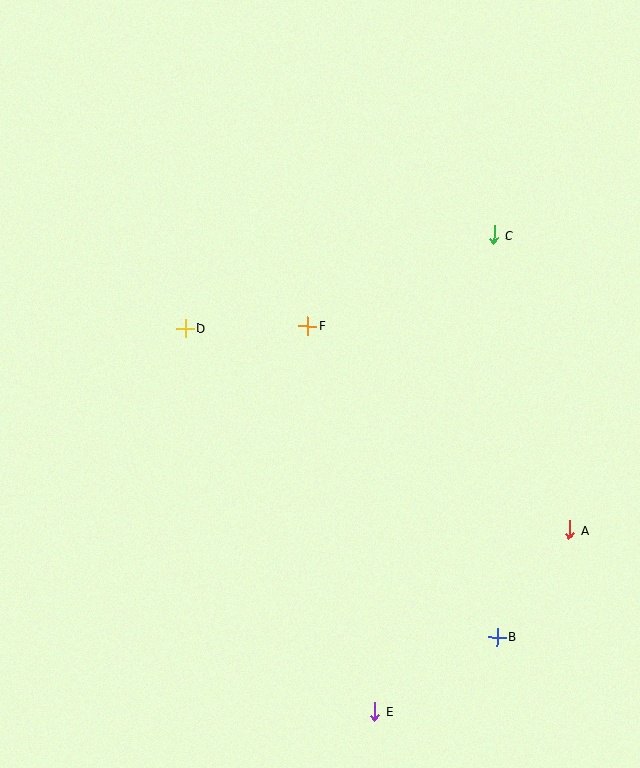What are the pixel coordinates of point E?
Point E is at (375, 711).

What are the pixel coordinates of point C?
Point C is at (494, 235).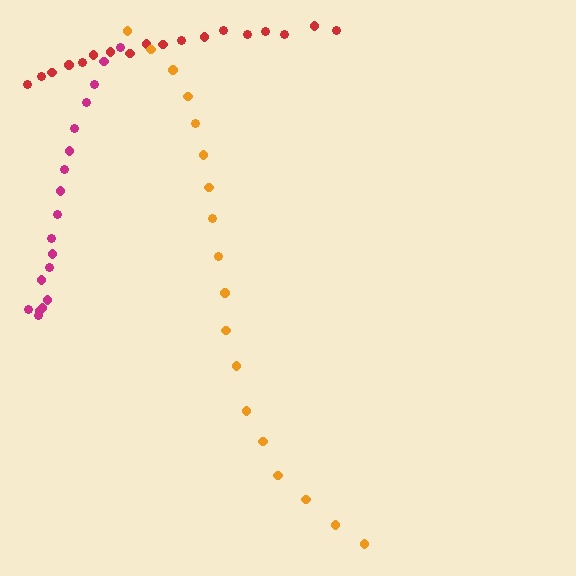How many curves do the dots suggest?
There are 3 distinct paths.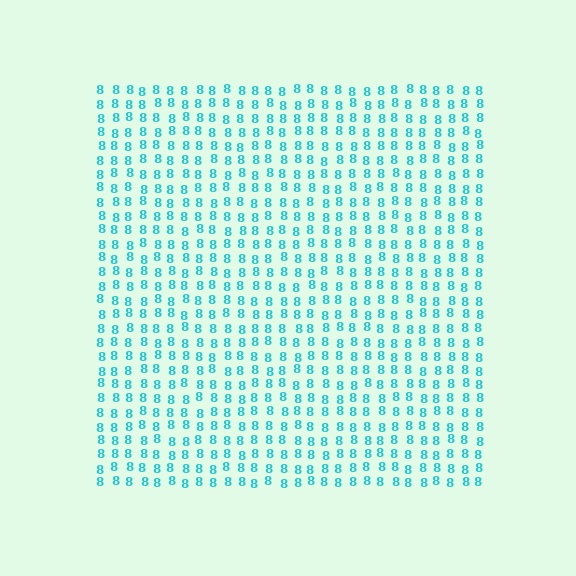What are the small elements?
The small elements are digit 8's.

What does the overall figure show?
The overall figure shows a square.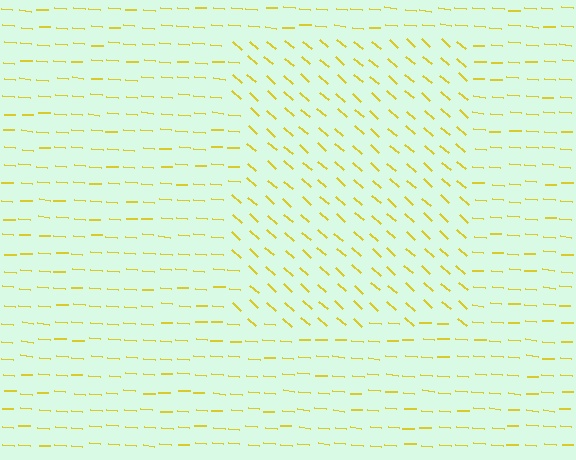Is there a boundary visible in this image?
Yes, there is a texture boundary formed by a change in line orientation.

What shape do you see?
I see a rectangle.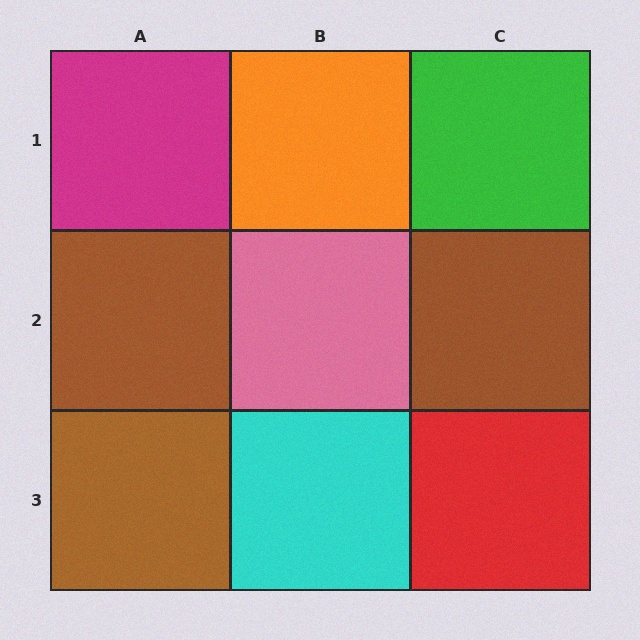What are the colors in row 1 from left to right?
Magenta, orange, green.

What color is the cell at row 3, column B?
Cyan.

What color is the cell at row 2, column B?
Pink.